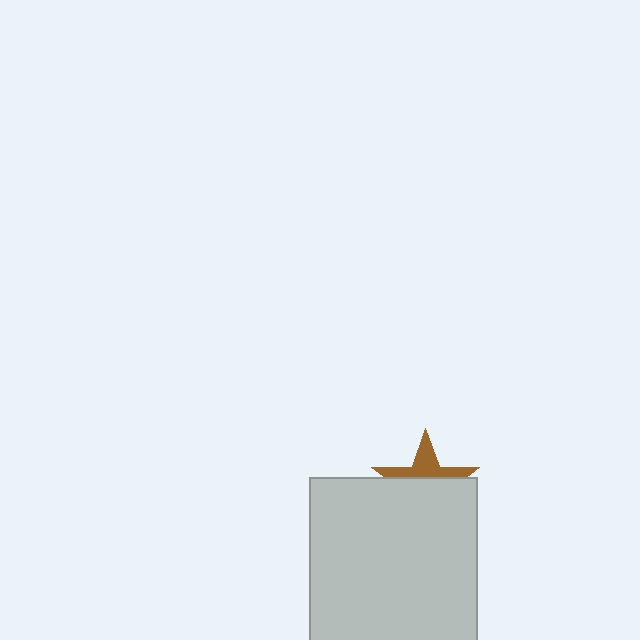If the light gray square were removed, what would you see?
You would see the complete brown star.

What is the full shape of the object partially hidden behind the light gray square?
The partially hidden object is a brown star.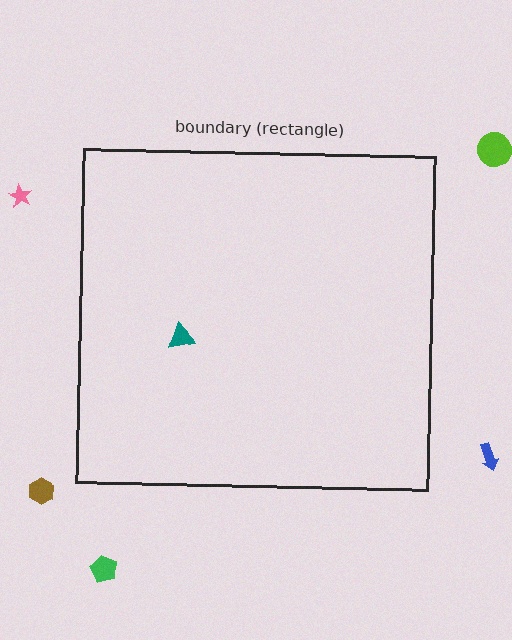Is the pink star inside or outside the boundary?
Outside.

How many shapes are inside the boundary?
1 inside, 5 outside.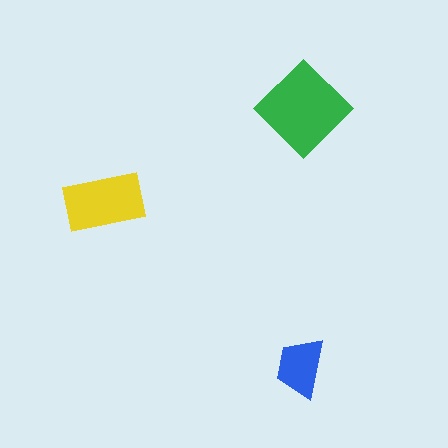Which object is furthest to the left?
The yellow rectangle is leftmost.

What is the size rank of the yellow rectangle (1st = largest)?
2nd.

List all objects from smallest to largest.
The blue trapezoid, the yellow rectangle, the green diamond.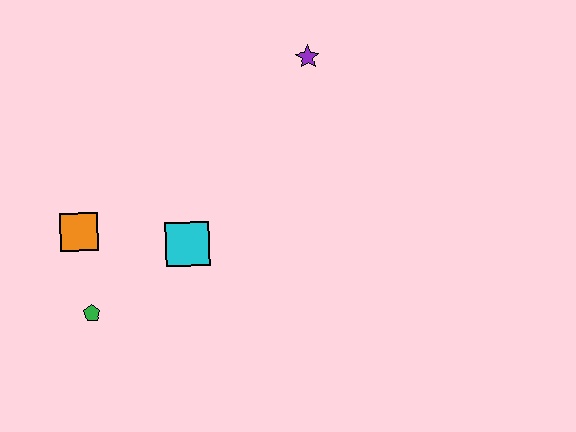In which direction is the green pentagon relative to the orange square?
The green pentagon is below the orange square.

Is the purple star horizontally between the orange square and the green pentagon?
No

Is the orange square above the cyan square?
Yes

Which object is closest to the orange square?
The green pentagon is closest to the orange square.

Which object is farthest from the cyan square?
The purple star is farthest from the cyan square.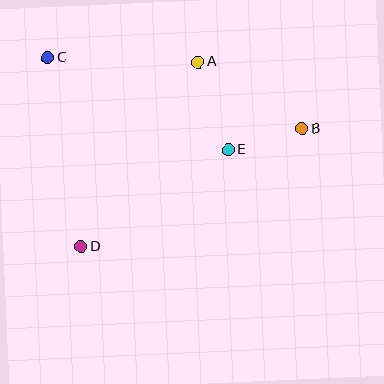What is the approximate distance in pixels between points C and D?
The distance between C and D is approximately 192 pixels.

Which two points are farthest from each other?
Points B and C are farthest from each other.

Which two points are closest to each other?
Points B and E are closest to each other.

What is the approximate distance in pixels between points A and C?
The distance between A and C is approximately 150 pixels.